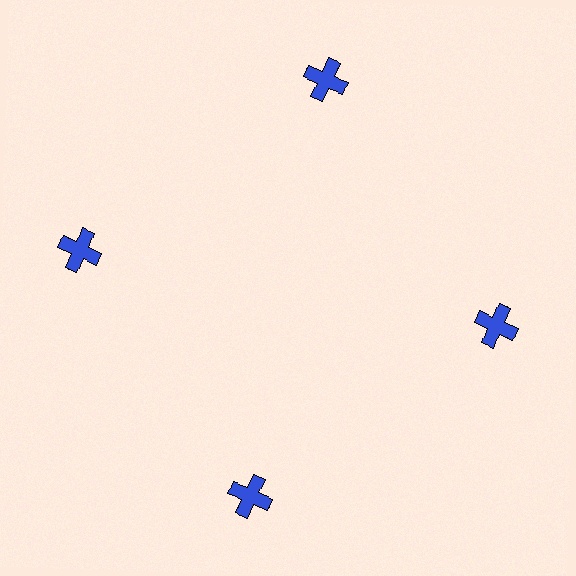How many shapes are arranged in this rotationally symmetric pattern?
There are 4 shapes, arranged in 4 groups of 1.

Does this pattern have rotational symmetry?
Yes, this pattern has 4-fold rotational symmetry. It looks the same after rotating 90 degrees around the center.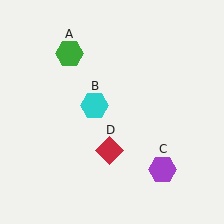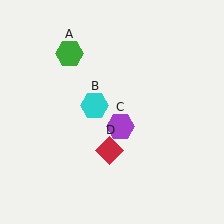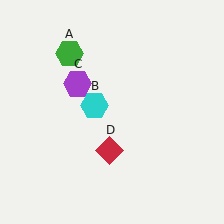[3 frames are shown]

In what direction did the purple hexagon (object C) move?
The purple hexagon (object C) moved up and to the left.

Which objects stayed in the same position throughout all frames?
Green hexagon (object A) and cyan hexagon (object B) and red diamond (object D) remained stationary.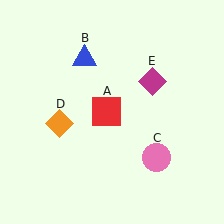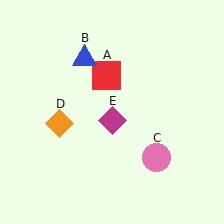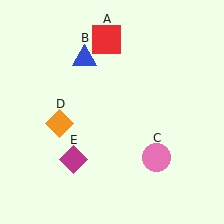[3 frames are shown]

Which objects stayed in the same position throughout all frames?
Blue triangle (object B) and pink circle (object C) and orange diamond (object D) remained stationary.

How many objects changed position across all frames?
2 objects changed position: red square (object A), magenta diamond (object E).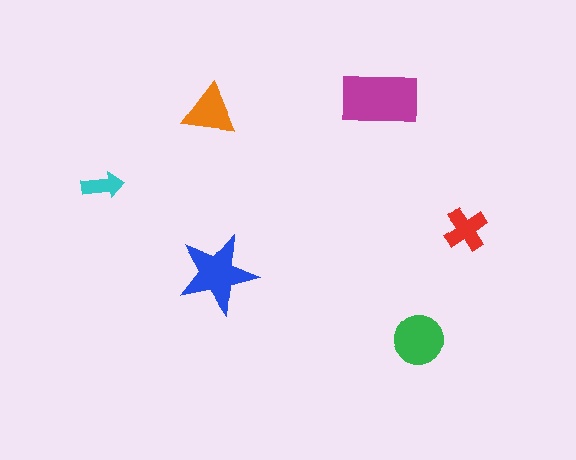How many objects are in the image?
There are 6 objects in the image.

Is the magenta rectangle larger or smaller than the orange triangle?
Larger.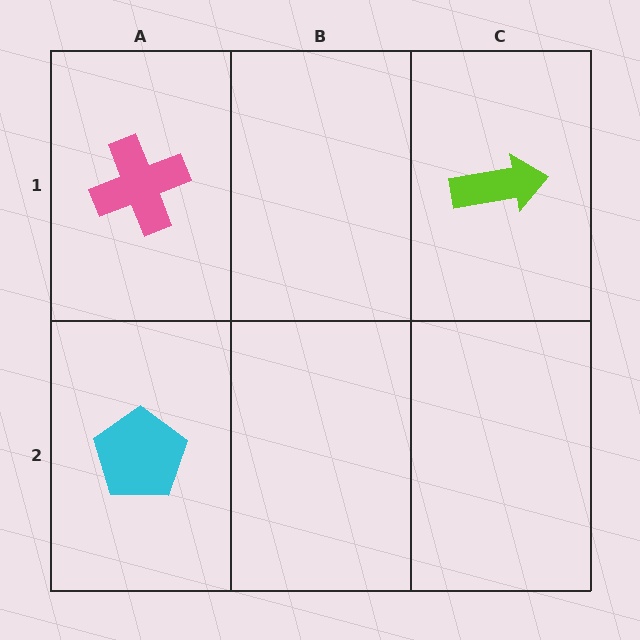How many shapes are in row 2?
1 shape.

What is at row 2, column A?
A cyan pentagon.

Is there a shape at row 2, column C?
No, that cell is empty.